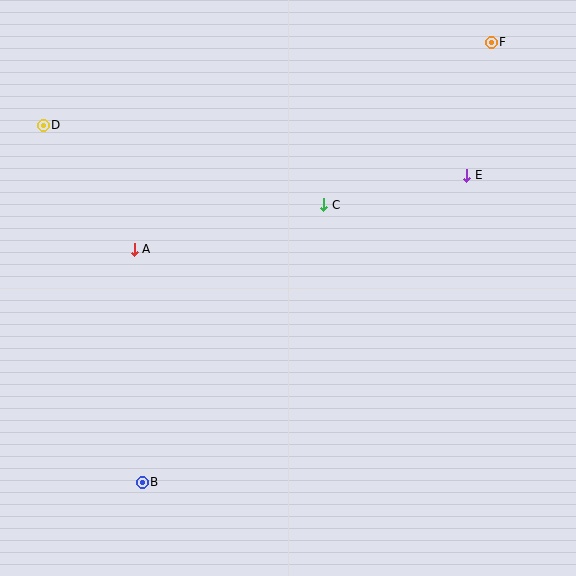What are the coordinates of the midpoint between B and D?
The midpoint between B and D is at (93, 304).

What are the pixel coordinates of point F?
Point F is at (491, 42).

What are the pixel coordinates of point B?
Point B is at (142, 482).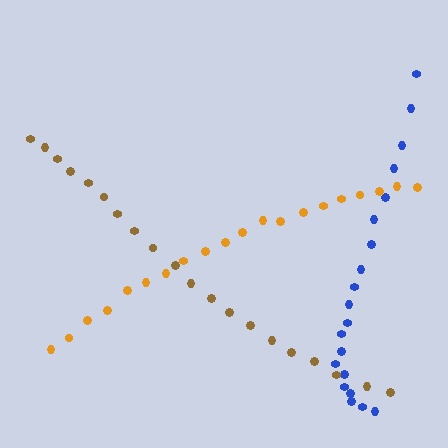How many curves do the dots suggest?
There are 3 distinct paths.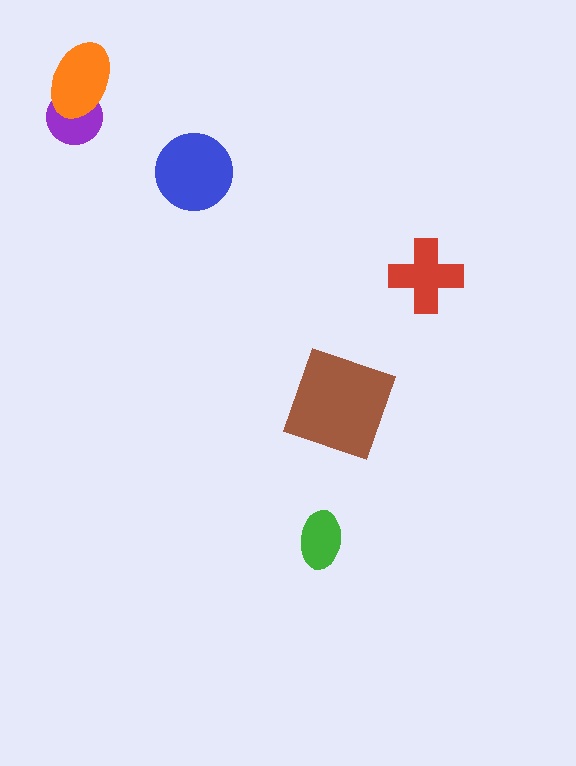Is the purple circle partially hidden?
Yes, it is partially covered by another shape.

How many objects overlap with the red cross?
0 objects overlap with the red cross.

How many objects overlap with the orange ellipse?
1 object overlaps with the orange ellipse.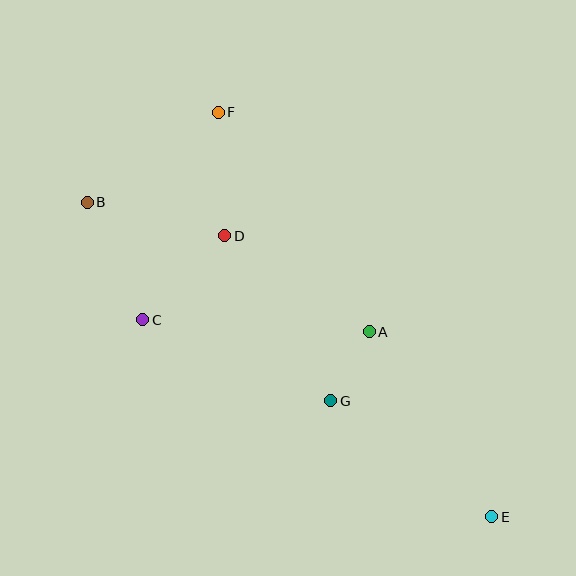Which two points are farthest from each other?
Points B and E are farthest from each other.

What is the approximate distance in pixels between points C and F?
The distance between C and F is approximately 220 pixels.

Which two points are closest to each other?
Points A and G are closest to each other.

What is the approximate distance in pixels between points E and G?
The distance between E and G is approximately 199 pixels.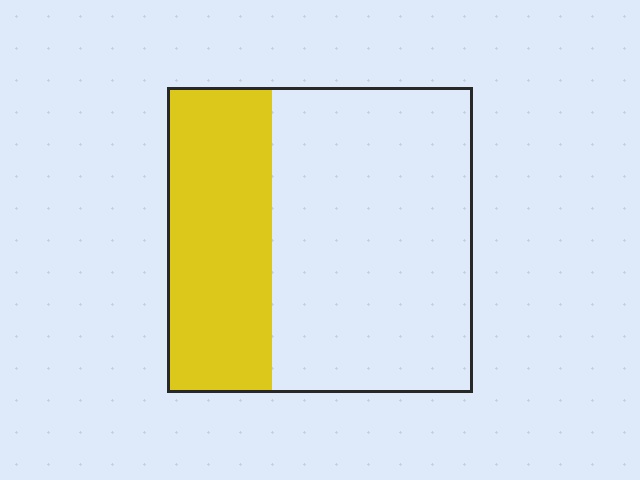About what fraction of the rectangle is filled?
About one third (1/3).